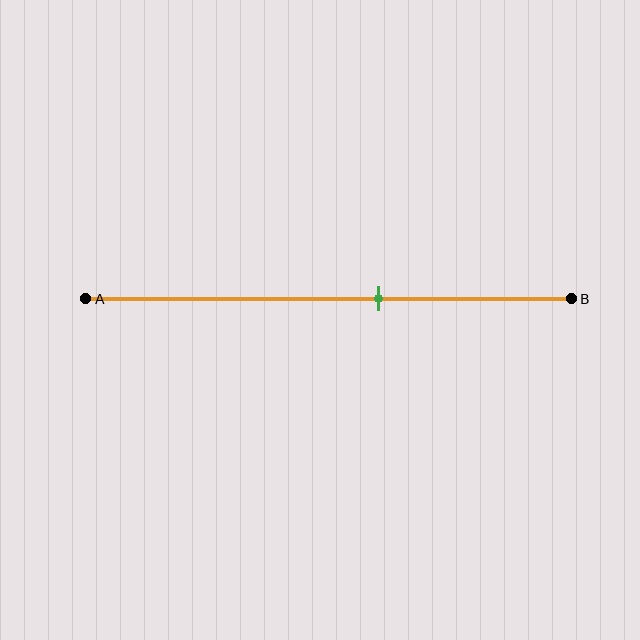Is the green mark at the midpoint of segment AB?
No, the mark is at about 60% from A, not at the 50% midpoint.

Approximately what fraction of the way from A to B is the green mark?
The green mark is approximately 60% of the way from A to B.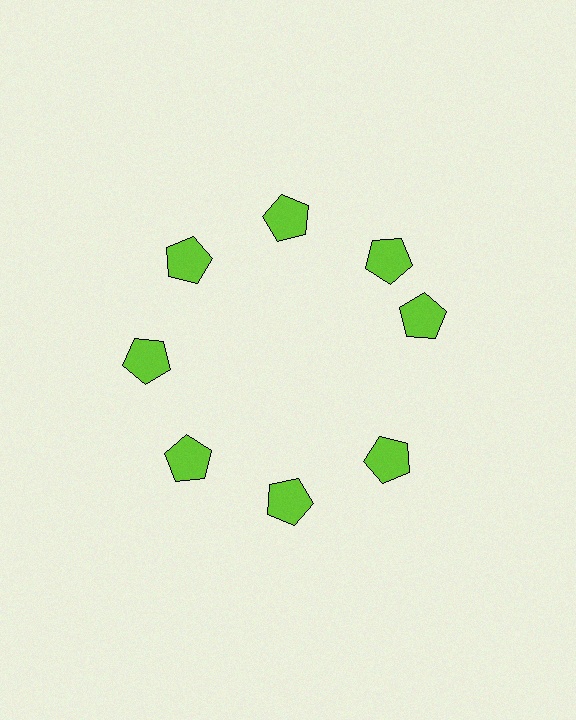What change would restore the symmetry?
The symmetry would be restored by rotating it back into even spacing with its neighbors so that all 8 pentagons sit at equal angles and equal distance from the center.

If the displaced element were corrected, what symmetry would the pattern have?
It would have 8-fold rotational symmetry — the pattern would map onto itself every 45 degrees.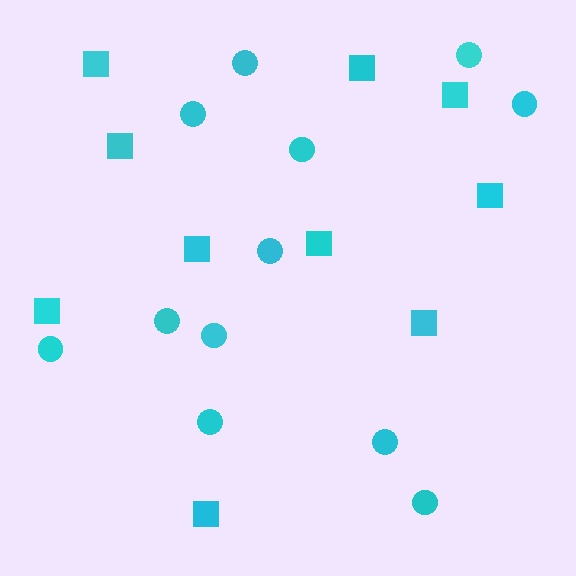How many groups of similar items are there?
There are 2 groups: one group of circles (12) and one group of squares (10).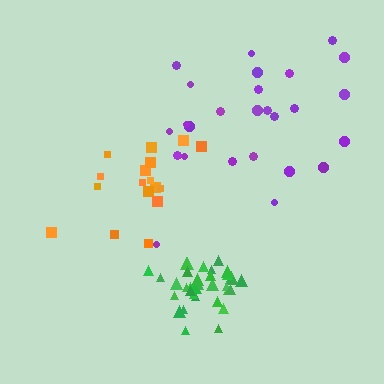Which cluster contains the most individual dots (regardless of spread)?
Green (34).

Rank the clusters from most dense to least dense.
green, orange, purple.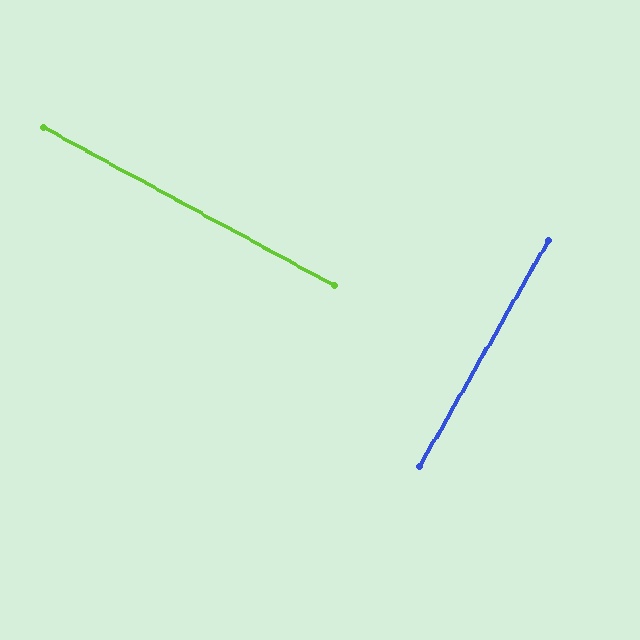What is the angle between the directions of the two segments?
Approximately 89 degrees.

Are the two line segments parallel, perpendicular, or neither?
Perpendicular — they meet at approximately 89°.